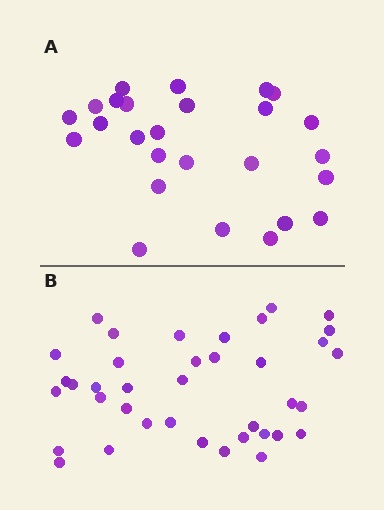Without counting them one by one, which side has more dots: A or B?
Region B (the bottom region) has more dots.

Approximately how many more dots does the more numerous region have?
Region B has roughly 12 or so more dots than region A.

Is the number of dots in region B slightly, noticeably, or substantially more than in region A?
Region B has substantially more. The ratio is roughly 1.5 to 1.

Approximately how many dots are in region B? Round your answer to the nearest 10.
About 40 dots. (The exact count is 38, which rounds to 40.)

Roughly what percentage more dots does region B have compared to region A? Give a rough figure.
About 45% more.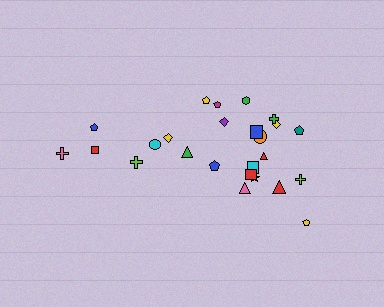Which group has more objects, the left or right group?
The right group.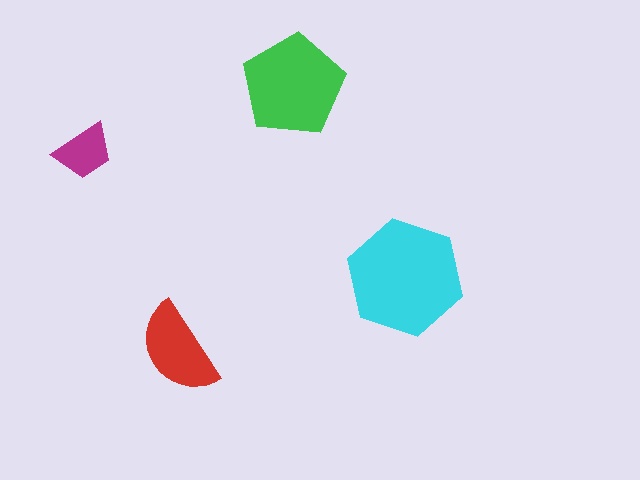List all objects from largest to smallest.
The cyan hexagon, the green pentagon, the red semicircle, the magenta trapezoid.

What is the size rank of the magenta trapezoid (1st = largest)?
4th.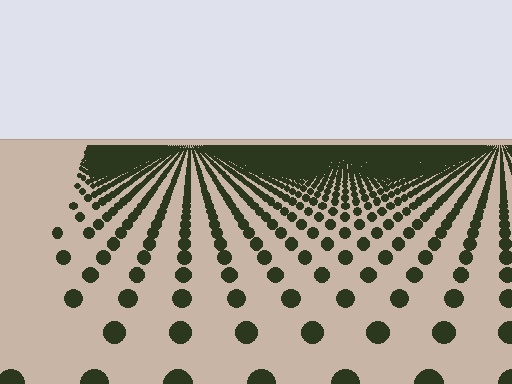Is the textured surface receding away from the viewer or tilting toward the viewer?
The surface is receding away from the viewer. Texture elements get smaller and denser toward the top.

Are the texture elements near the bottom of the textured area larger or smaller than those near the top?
Larger. Near the bottom, elements are closer to the viewer and appear at a bigger on-screen size.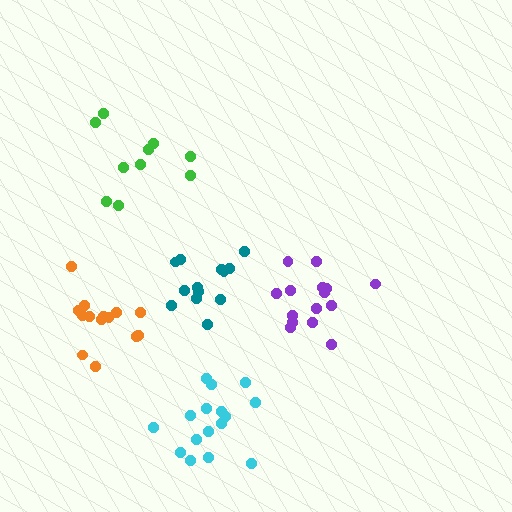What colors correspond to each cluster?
The clusters are colored: green, purple, orange, cyan, teal.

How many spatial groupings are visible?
There are 5 spatial groupings.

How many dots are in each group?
Group 1: 10 dots, Group 2: 15 dots, Group 3: 14 dots, Group 4: 16 dots, Group 5: 13 dots (68 total).